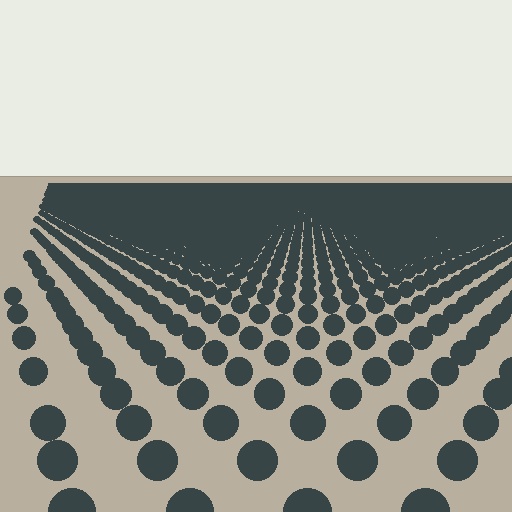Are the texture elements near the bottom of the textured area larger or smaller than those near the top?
Larger. Near the bottom, elements are closer to the viewer and appear at a bigger on-screen size.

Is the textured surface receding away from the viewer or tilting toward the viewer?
The surface is receding away from the viewer. Texture elements get smaller and denser toward the top.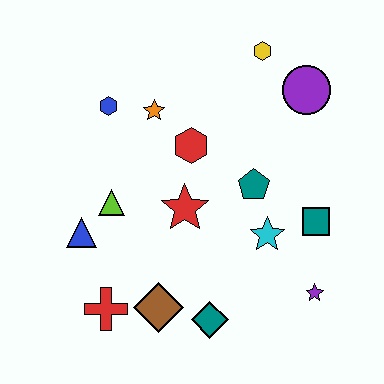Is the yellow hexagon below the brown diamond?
No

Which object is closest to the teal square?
The cyan star is closest to the teal square.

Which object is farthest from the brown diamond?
The yellow hexagon is farthest from the brown diamond.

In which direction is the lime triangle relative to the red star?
The lime triangle is to the left of the red star.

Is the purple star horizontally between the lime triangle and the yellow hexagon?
No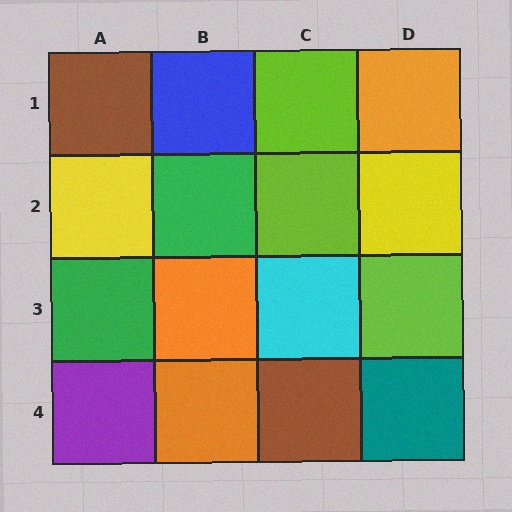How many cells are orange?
3 cells are orange.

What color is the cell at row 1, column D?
Orange.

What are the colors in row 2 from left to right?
Yellow, green, lime, yellow.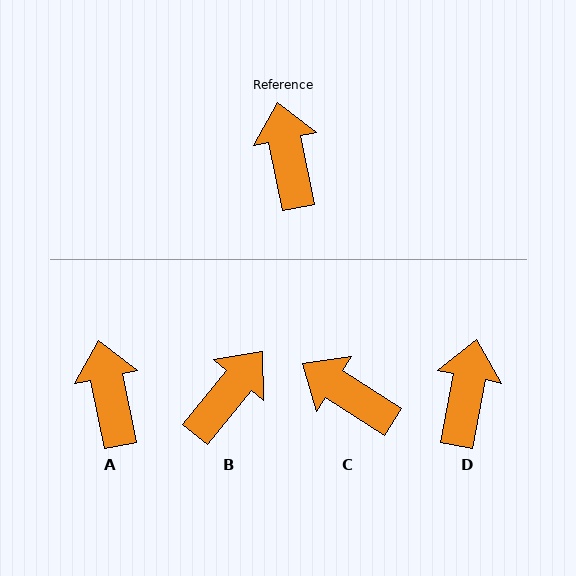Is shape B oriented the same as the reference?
No, it is off by about 51 degrees.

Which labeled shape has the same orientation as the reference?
A.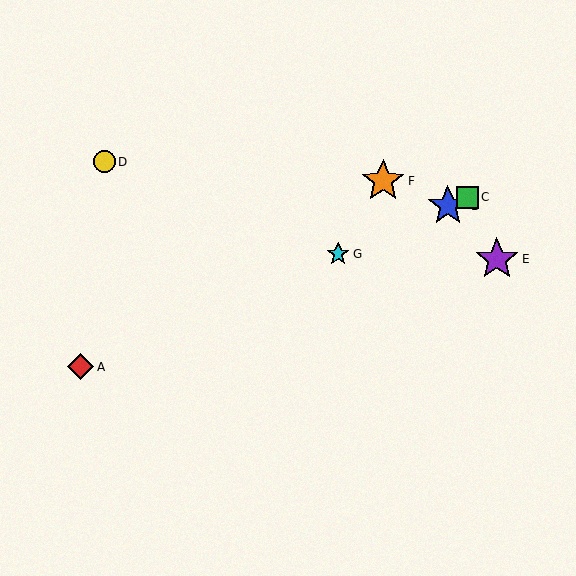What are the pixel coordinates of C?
Object C is at (467, 197).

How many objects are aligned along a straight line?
4 objects (A, B, C, G) are aligned along a straight line.